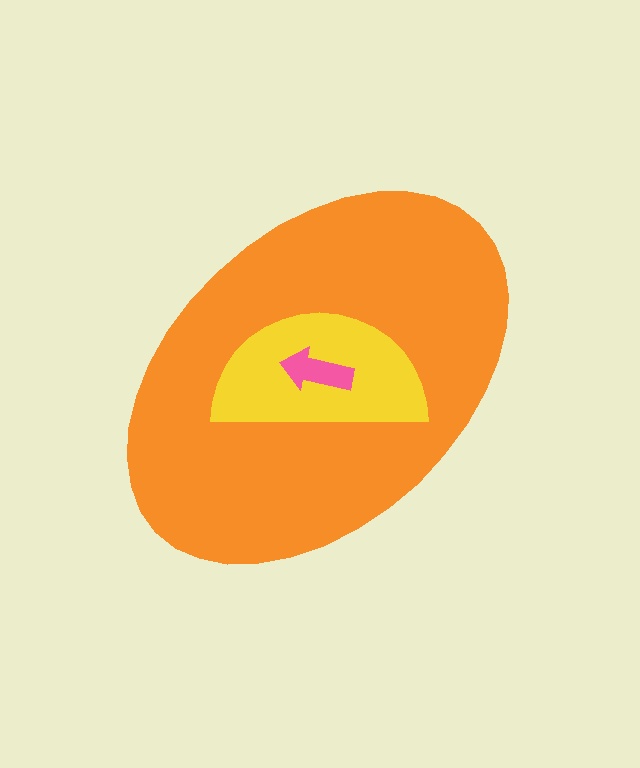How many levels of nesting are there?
3.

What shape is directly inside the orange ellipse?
The yellow semicircle.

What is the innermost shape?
The pink arrow.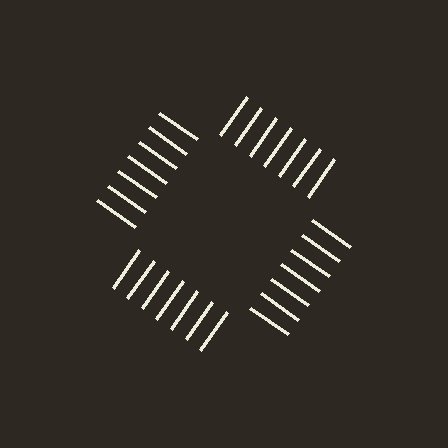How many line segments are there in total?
28 — 7 along each of the 4 edges.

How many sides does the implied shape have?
4 sides — the line-ends trace a square.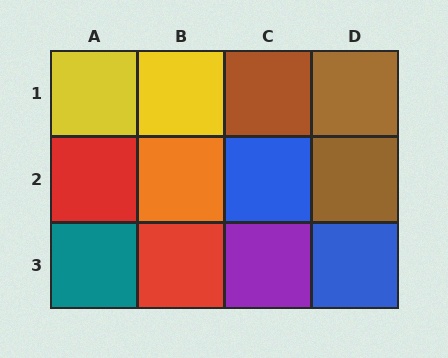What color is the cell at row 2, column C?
Blue.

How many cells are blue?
2 cells are blue.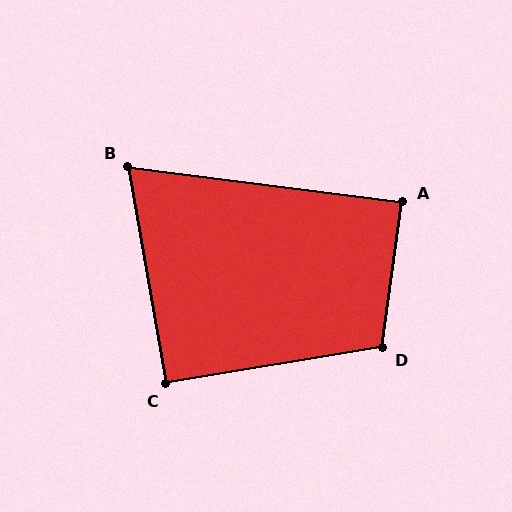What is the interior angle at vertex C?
Approximately 90 degrees (approximately right).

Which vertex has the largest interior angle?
D, at approximately 107 degrees.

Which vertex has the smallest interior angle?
B, at approximately 73 degrees.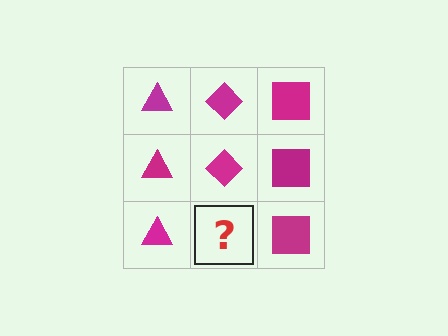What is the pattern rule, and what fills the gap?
The rule is that each column has a consistent shape. The gap should be filled with a magenta diamond.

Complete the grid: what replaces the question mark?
The question mark should be replaced with a magenta diamond.